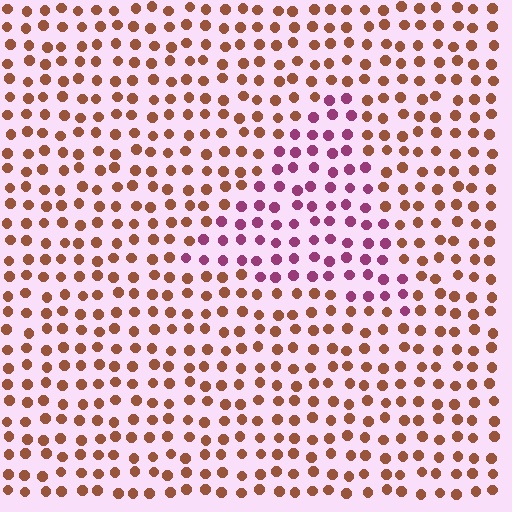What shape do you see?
I see a triangle.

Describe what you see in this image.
The image is filled with small brown elements in a uniform arrangement. A triangle-shaped region is visible where the elements are tinted to a slightly different hue, forming a subtle color boundary.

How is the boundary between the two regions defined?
The boundary is defined purely by a slight shift in hue (about 55 degrees). Spacing, size, and orientation are identical on both sides.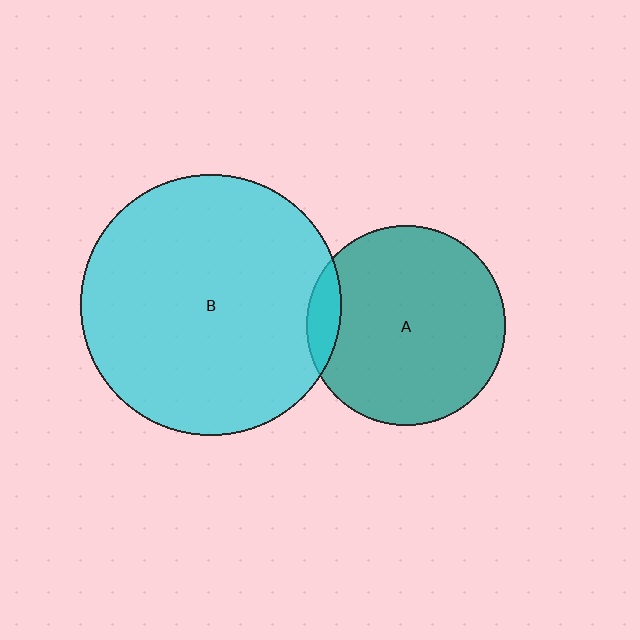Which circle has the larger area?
Circle B (cyan).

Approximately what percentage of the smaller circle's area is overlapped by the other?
Approximately 10%.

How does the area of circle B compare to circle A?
Approximately 1.7 times.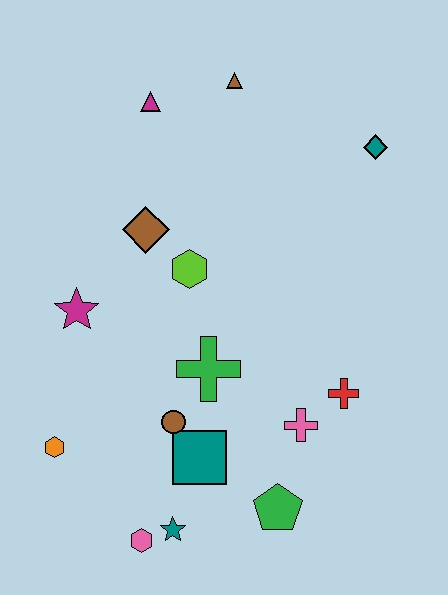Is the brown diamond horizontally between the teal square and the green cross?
No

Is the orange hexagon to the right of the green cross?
No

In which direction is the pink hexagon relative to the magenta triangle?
The pink hexagon is below the magenta triangle.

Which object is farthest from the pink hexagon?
The brown triangle is farthest from the pink hexagon.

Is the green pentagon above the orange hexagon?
No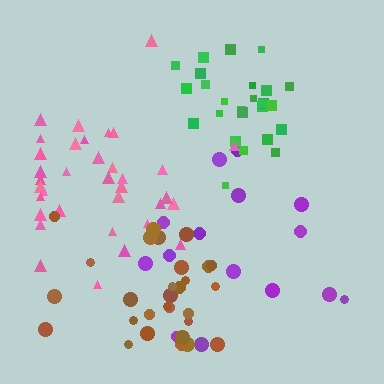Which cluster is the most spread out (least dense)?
Purple.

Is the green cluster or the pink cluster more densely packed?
Green.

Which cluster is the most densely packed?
Green.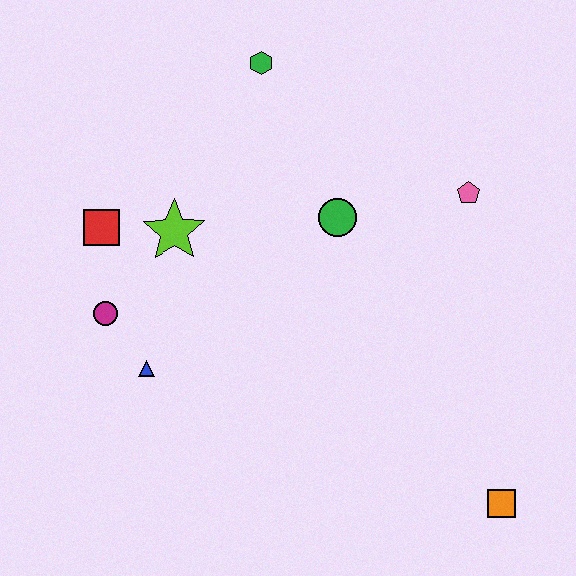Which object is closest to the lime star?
The red square is closest to the lime star.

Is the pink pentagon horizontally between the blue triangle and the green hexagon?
No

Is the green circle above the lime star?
Yes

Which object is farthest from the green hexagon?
The orange square is farthest from the green hexagon.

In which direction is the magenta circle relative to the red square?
The magenta circle is below the red square.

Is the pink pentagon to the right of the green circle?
Yes